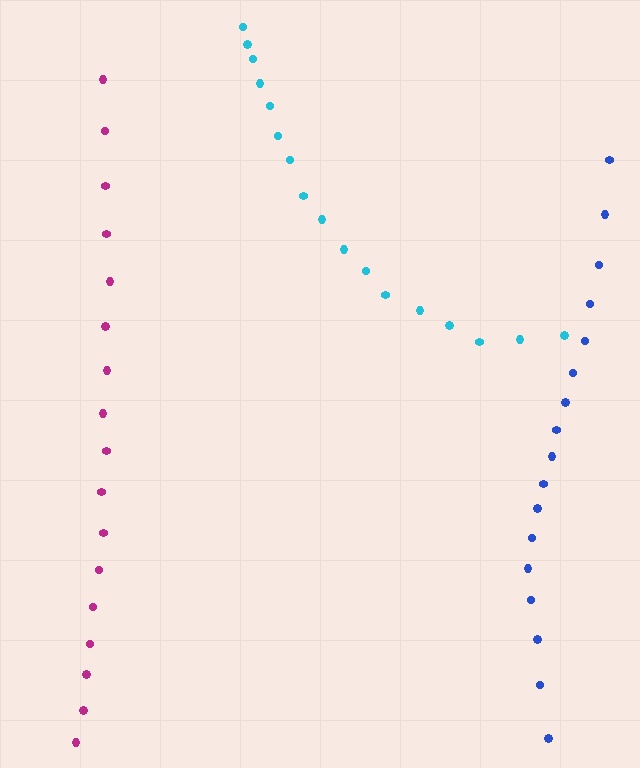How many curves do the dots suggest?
There are 3 distinct paths.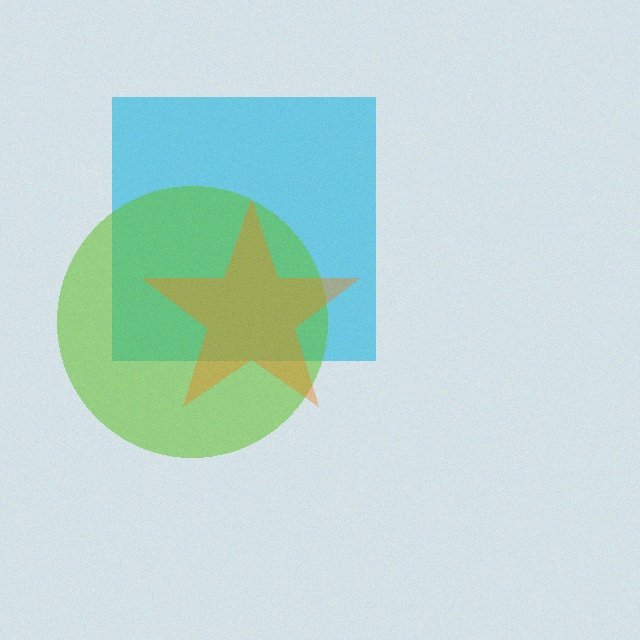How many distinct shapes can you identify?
There are 3 distinct shapes: a cyan square, a lime circle, an orange star.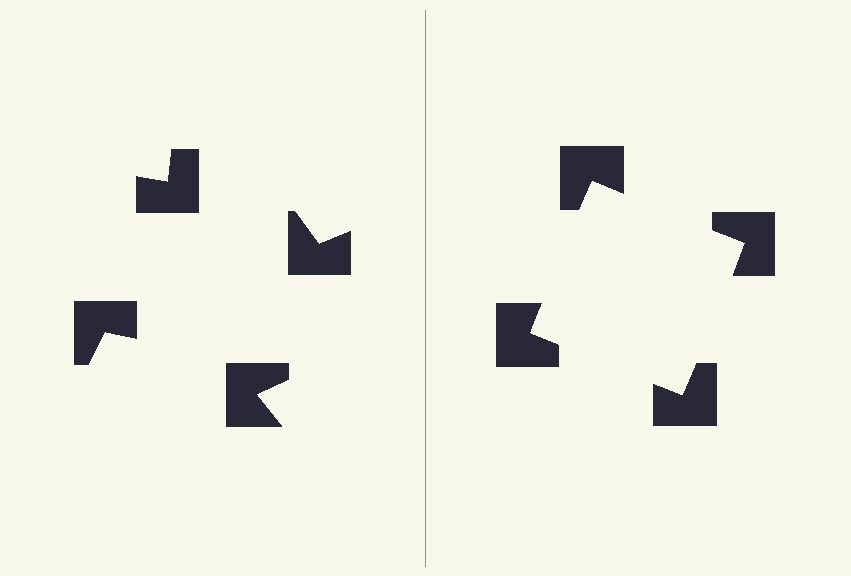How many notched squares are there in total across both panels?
8 — 4 on each side.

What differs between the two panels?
The notched squares are positioned identically on both sides; only the wedge orientations differ. On the right they align to a square; on the left they are misaligned.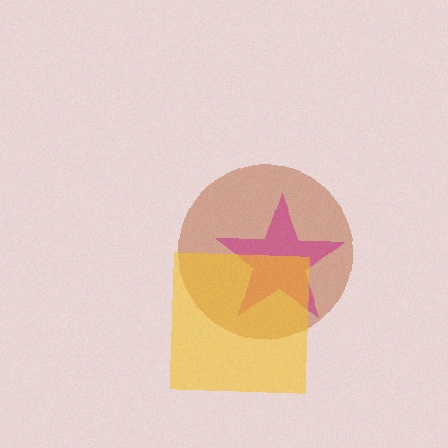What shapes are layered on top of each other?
The layered shapes are: a brown circle, a magenta star, a yellow square.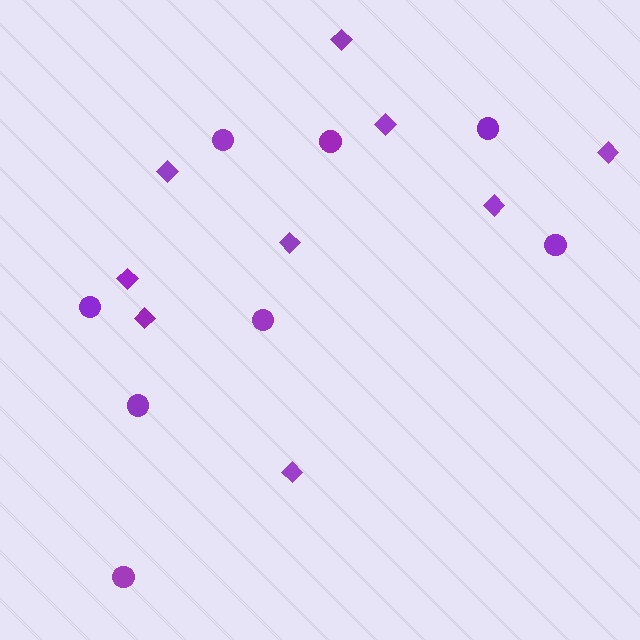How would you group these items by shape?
There are 2 groups: one group of diamonds (9) and one group of circles (8).